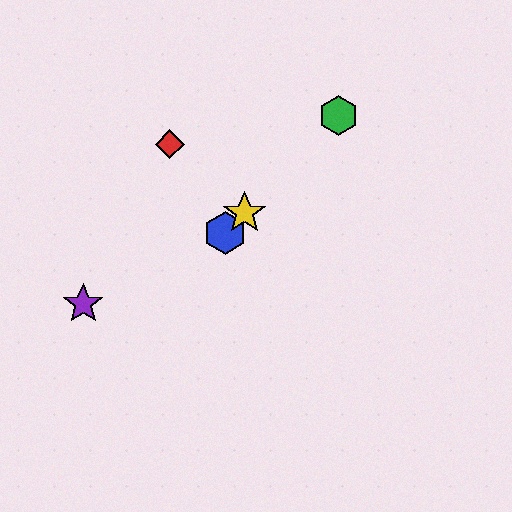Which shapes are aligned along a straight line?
The blue hexagon, the green hexagon, the yellow star are aligned along a straight line.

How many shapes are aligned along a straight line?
3 shapes (the blue hexagon, the green hexagon, the yellow star) are aligned along a straight line.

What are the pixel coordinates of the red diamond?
The red diamond is at (170, 144).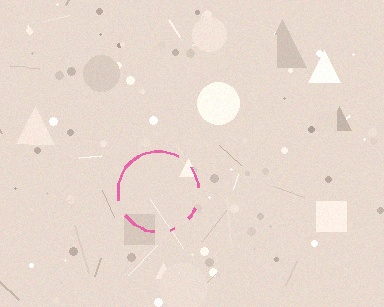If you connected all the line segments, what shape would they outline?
They would outline a circle.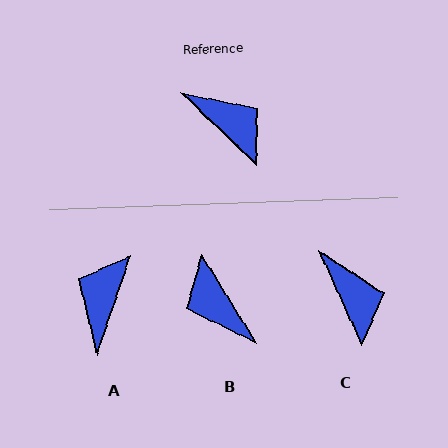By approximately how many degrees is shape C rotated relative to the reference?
Approximately 22 degrees clockwise.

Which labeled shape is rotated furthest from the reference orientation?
B, about 165 degrees away.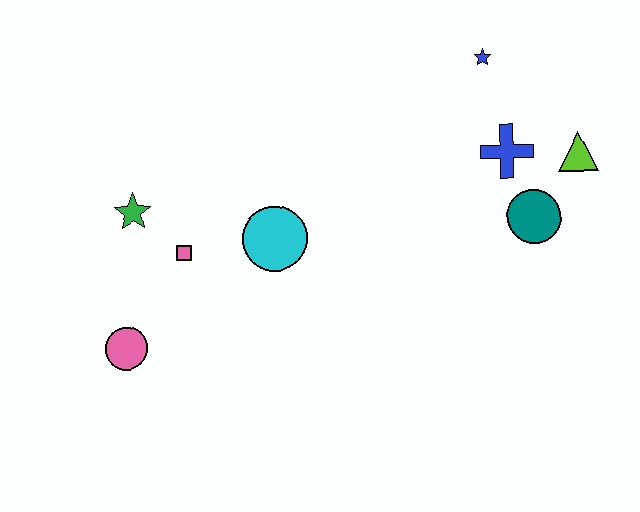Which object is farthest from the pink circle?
The lime triangle is farthest from the pink circle.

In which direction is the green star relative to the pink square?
The green star is to the left of the pink square.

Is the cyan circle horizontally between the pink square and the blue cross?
Yes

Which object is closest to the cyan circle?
The pink square is closest to the cyan circle.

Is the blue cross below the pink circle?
No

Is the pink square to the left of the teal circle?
Yes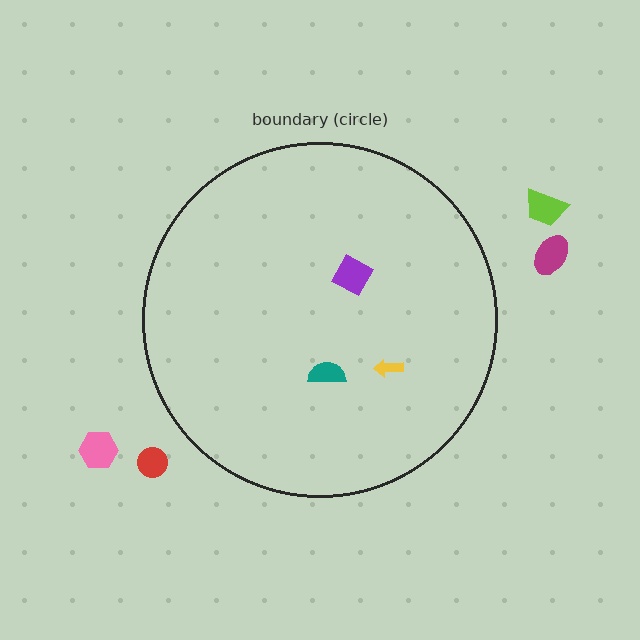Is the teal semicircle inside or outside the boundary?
Inside.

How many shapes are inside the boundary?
3 inside, 4 outside.